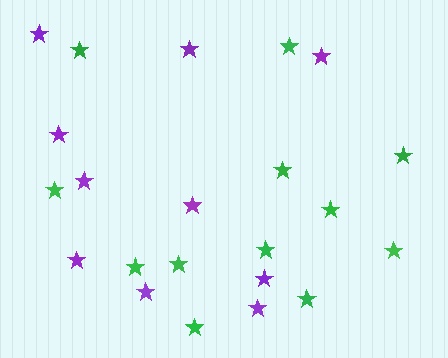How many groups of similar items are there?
There are 2 groups: one group of green stars (12) and one group of purple stars (10).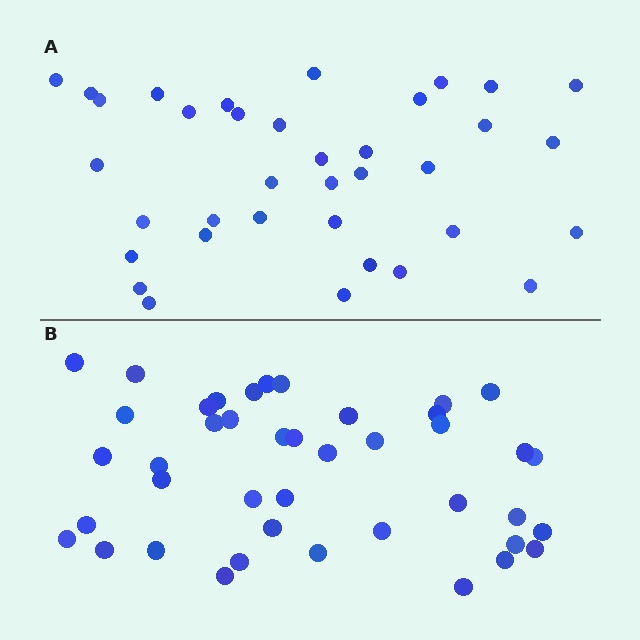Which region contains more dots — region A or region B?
Region B (the bottom region) has more dots.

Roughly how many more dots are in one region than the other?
Region B has about 6 more dots than region A.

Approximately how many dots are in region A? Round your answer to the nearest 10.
About 40 dots. (The exact count is 36, which rounds to 40.)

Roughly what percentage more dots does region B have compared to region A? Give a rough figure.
About 15% more.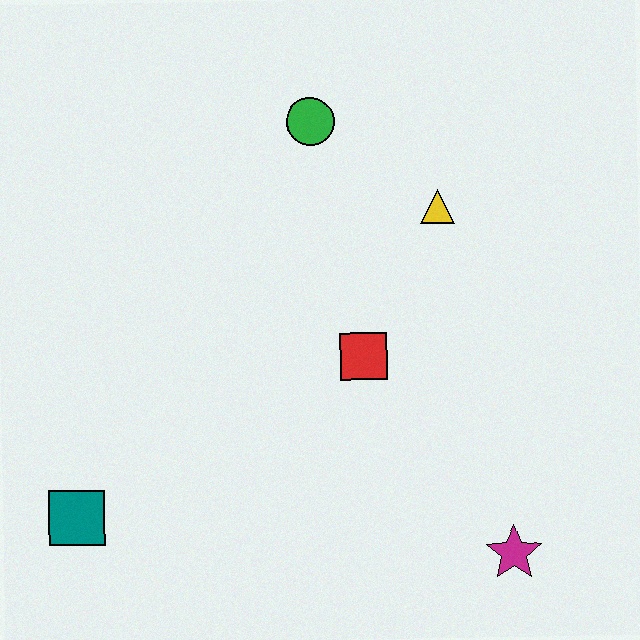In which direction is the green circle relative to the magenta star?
The green circle is above the magenta star.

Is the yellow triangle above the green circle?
No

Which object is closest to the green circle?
The yellow triangle is closest to the green circle.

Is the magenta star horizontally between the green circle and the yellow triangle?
No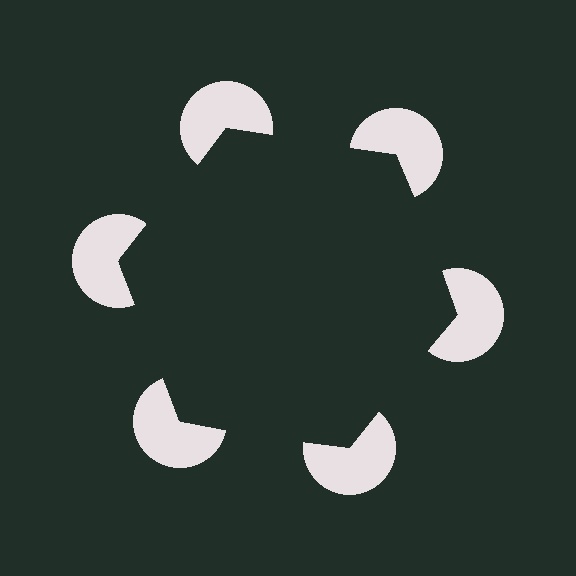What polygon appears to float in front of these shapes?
An illusory hexagon — its edges are inferred from the aligned wedge cuts in the pac-man discs, not physically drawn.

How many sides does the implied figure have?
6 sides.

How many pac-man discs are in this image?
There are 6 — one at each vertex of the illusory hexagon.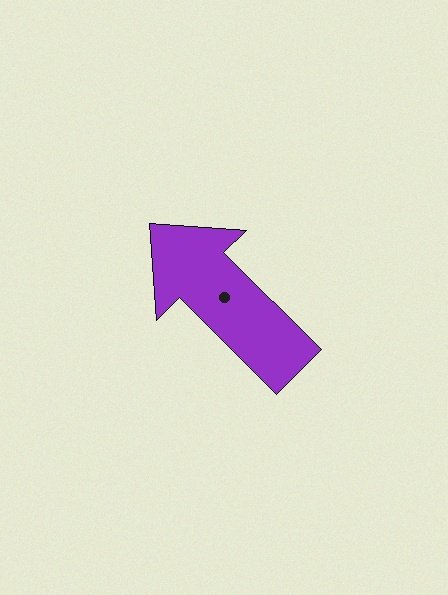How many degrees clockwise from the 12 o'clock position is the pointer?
Approximately 315 degrees.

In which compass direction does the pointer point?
Northwest.